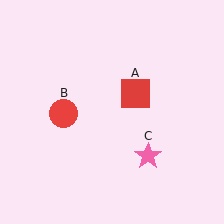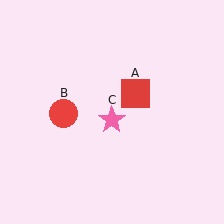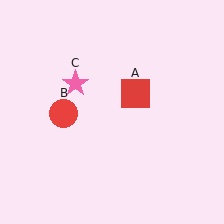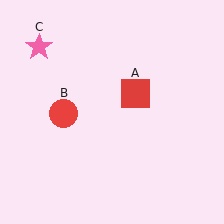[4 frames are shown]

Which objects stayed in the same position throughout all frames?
Red square (object A) and red circle (object B) remained stationary.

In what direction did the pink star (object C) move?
The pink star (object C) moved up and to the left.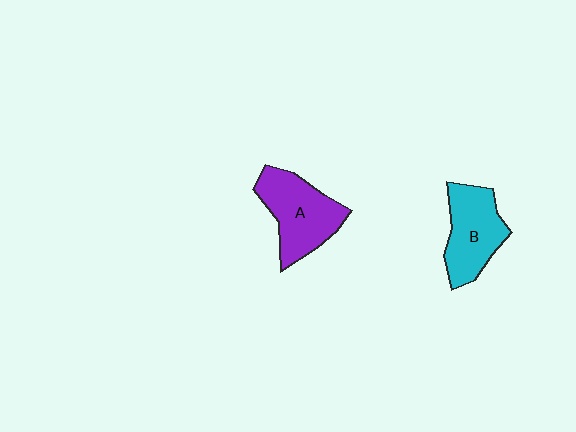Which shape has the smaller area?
Shape B (cyan).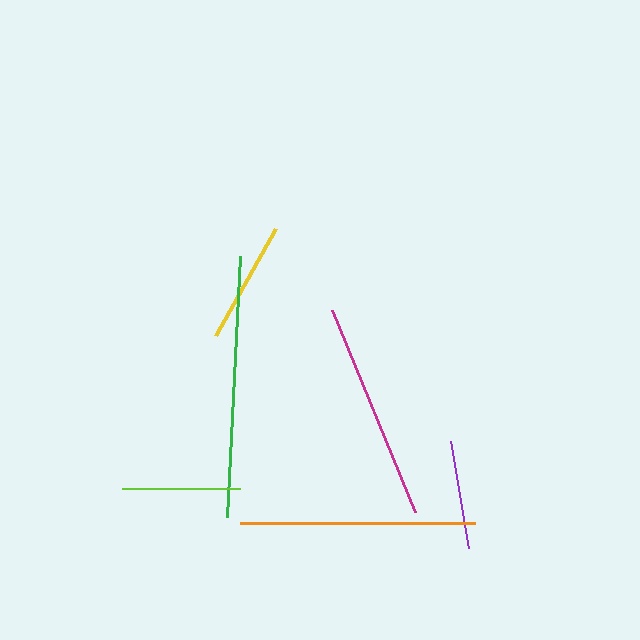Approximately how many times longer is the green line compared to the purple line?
The green line is approximately 2.4 times the length of the purple line.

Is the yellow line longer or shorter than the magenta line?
The magenta line is longer than the yellow line.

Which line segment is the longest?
The green line is the longest at approximately 261 pixels.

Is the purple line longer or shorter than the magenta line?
The magenta line is longer than the purple line.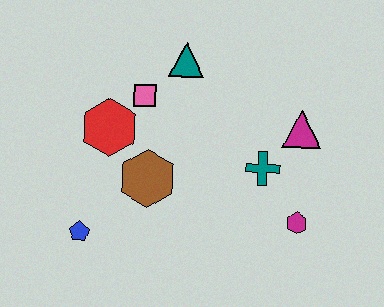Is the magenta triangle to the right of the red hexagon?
Yes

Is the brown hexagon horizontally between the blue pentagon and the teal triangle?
Yes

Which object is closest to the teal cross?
The magenta triangle is closest to the teal cross.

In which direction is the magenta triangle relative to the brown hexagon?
The magenta triangle is to the right of the brown hexagon.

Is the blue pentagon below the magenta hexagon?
Yes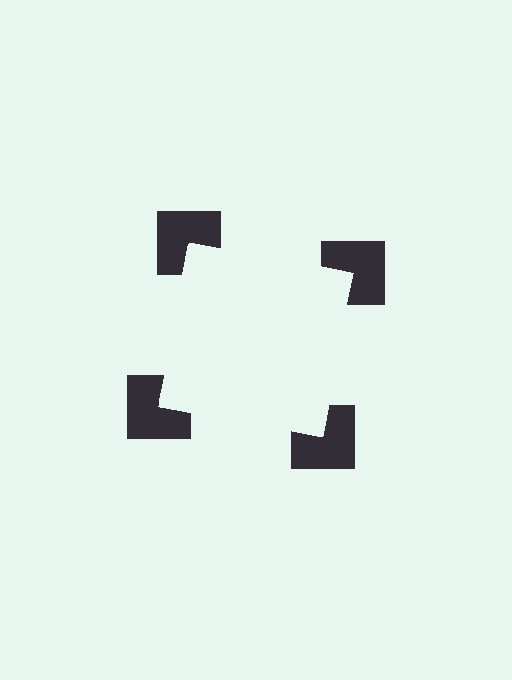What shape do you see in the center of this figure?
An illusory square — its edges are inferred from the aligned wedge cuts in the notched squares, not physically drawn.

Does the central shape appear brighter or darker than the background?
It typically appears slightly brighter than the background, even though no actual brightness change is drawn.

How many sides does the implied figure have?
4 sides.